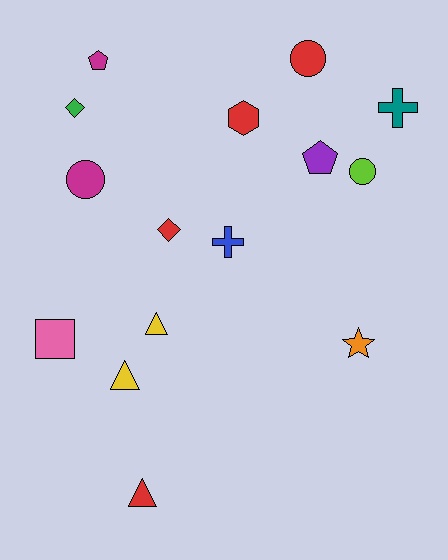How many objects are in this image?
There are 15 objects.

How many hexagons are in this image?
There is 1 hexagon.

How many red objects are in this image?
There are 4 red objects.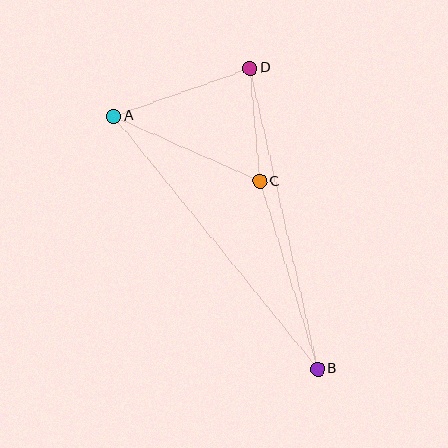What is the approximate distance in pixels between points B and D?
The distance between B and D is approximately 308 pixels.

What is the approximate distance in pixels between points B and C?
The distance between B and C is approximately 196 pixels.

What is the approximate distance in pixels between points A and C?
The distance between A and C is approximately 160 pixels.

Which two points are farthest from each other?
Points A and B are farthest from each other.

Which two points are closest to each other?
Points C and D are closest to each other.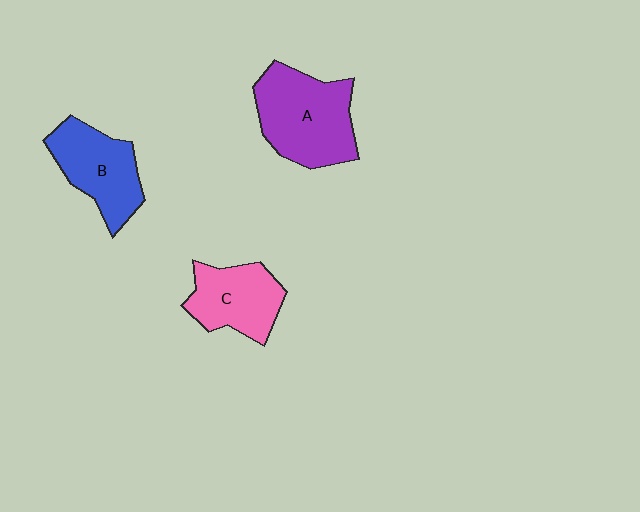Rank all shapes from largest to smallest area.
From largest to smallest: A (purple), B (blue), C (pink).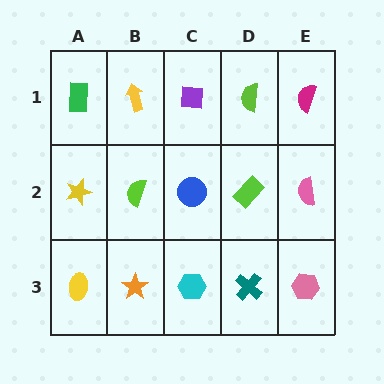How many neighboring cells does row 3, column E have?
2.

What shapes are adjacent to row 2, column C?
A purple square (row 1, column C), a cyan hexagon (row 3, column C), a lime semicircle (row 2, column B), a lime rectangle (row 2, column D).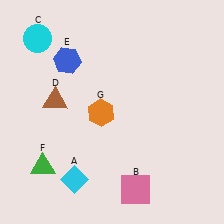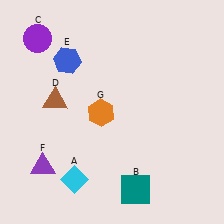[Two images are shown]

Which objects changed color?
B changed from pink to teal. C changed from cyan to purple. F changed from green to purple.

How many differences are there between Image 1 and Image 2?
There are 3 differences between the two images.